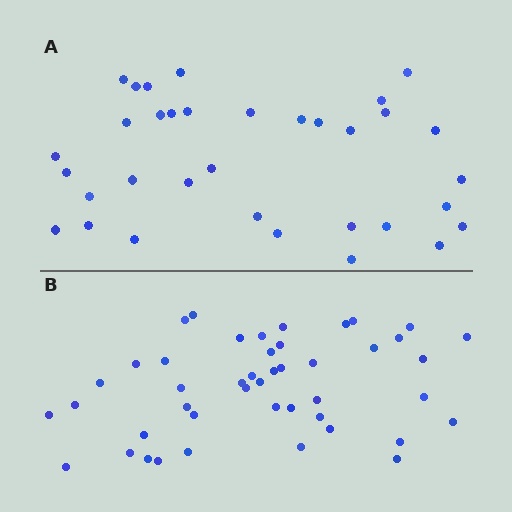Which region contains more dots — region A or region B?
Region B (the bottom region) has more dots.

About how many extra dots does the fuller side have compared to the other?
Region B has roughly 12 or so more dots than region A.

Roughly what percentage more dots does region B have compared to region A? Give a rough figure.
About 30% more.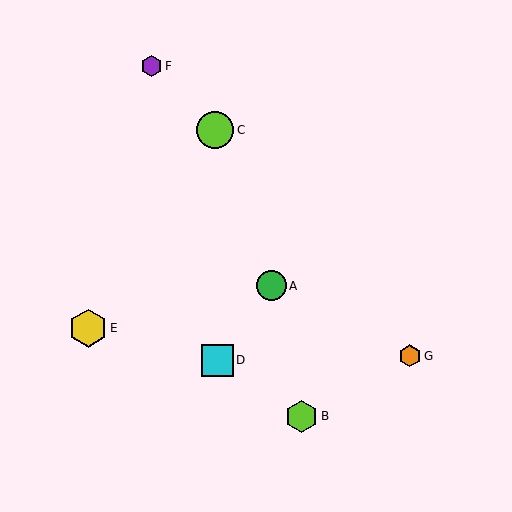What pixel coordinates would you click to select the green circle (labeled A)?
Click at (271, 286) to select the green circle A.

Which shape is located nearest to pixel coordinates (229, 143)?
The lime circle (labeled C) at (215, 130) is nearest to that location.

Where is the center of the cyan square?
The center of the cyan square is at (218, 360).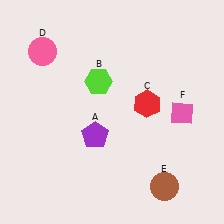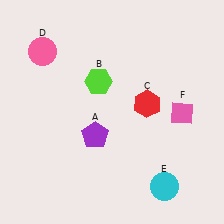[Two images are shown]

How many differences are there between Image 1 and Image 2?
There is 1 difference between the two images.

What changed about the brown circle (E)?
In Image 1, E is brown. In Image 2, it changed to cyan.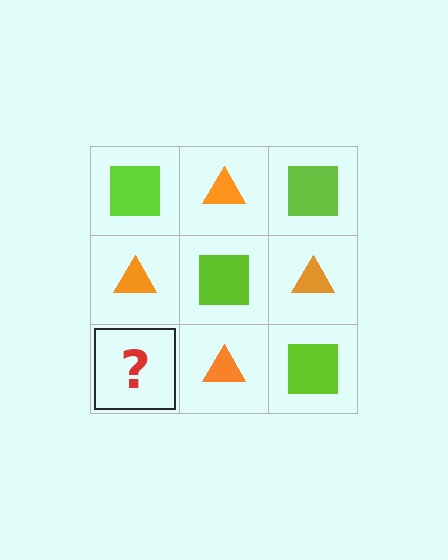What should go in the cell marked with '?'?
The missing cell should contain a lime square.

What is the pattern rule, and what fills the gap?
The rule is that it alternates lime square and orange triangle in a checkerboard pattern. The gap should be filled with a lime square.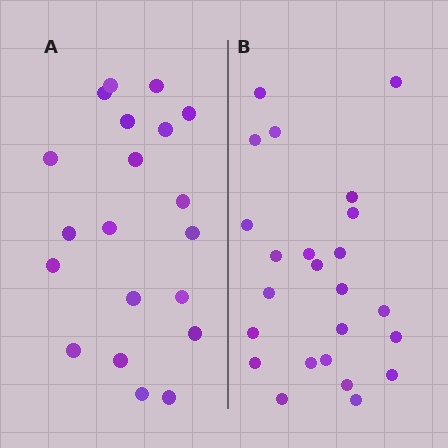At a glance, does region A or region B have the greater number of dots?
Region B (the right region) has more dots.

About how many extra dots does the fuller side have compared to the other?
Region B has about 4 more dots than region A.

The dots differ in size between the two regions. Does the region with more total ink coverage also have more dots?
No. Region A has more total ink coverage because its dots are larger, but region B actually contains more individual dots. Total area can be misleading — the number of items is what matters here.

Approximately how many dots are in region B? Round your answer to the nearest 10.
About 20 dots. (The exact count is 24, which rounds to 20.)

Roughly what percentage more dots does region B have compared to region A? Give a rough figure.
About 20% more.